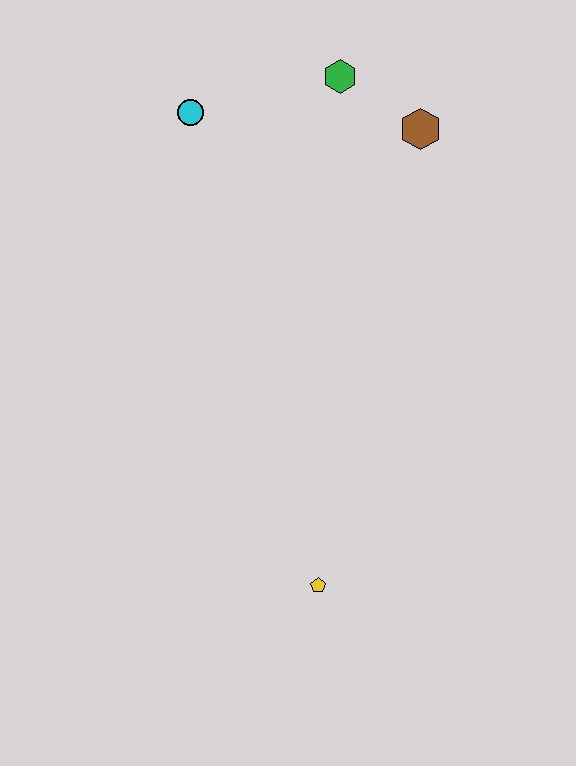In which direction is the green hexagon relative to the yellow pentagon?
The green hexagon is above the yellow pentagon.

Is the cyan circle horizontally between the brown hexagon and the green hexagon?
No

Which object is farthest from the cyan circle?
The yellow pentagon is farthest from the cyan circle.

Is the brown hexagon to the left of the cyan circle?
No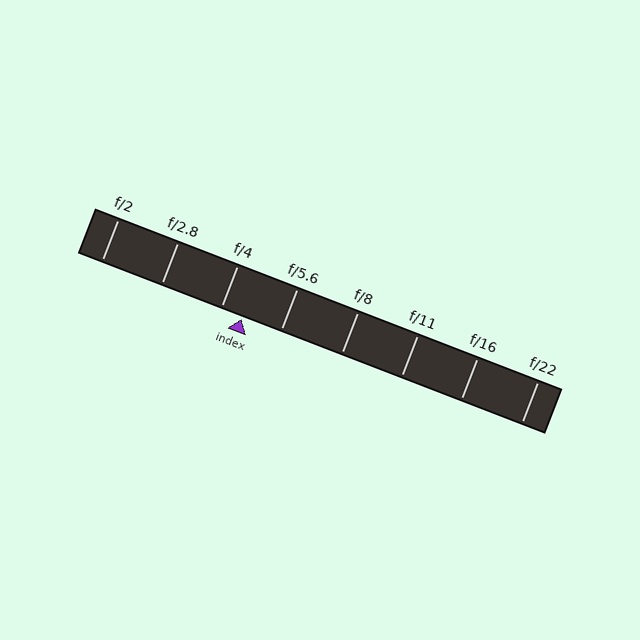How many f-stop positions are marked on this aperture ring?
There are 8 f-stop positions marked.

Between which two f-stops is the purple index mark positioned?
The index mark is between f/4 and f/5.6.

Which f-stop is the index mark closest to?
The index mark is closest to f/4.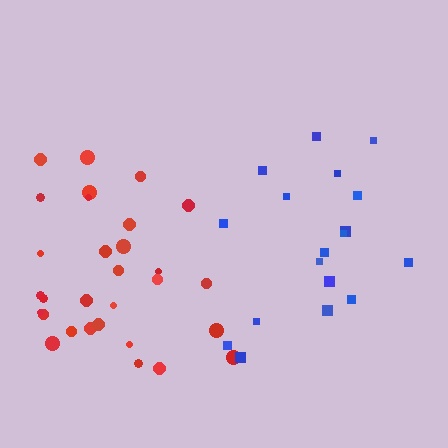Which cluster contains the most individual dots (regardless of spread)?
Red (30).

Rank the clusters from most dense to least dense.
red, blue.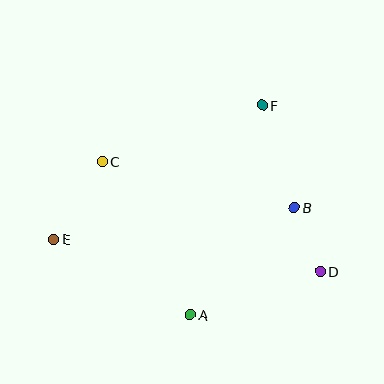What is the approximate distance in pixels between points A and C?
The distance between A and C is approximately 177 pixels.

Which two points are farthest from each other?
Points D and E are farthest from each other.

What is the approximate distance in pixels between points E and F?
The distance between E and F is approximately 247 pixels.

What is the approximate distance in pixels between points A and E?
The distance between A and E is approximately 156 pixels.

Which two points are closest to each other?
Points B and D are closest to each other.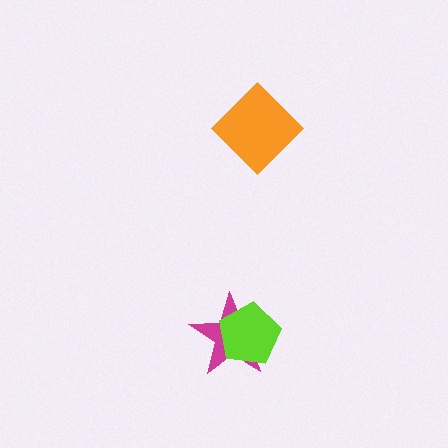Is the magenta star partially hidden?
Yes, it is partially covered by another shape.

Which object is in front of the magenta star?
The lime pentagon is in front of the magenta star.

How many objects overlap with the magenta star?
1 object overlaps with the magenta star.